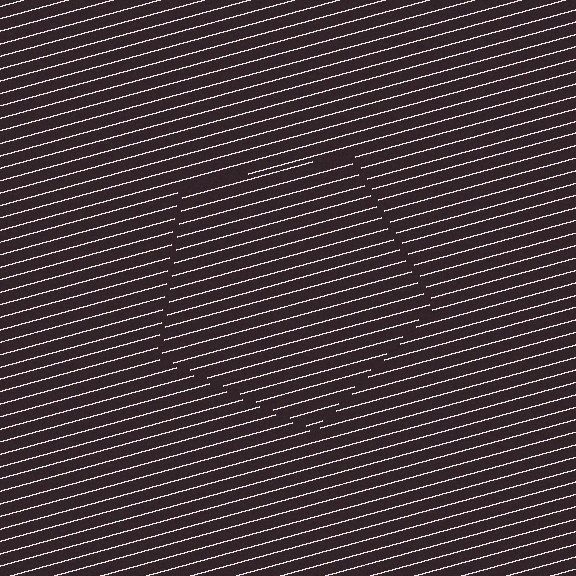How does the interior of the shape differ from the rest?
The interior of the shape contains the same grating, shifted by half a period — the contour is defined by the phase discontinuity where line-ends from the inner and outer gratings abut.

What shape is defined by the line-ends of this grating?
An illusory pentagon. The interior of the shape contains the same grating, shifted by half a period — the contour is defined by the phase discontinuity where line-ends from the inner and outer gratings abut.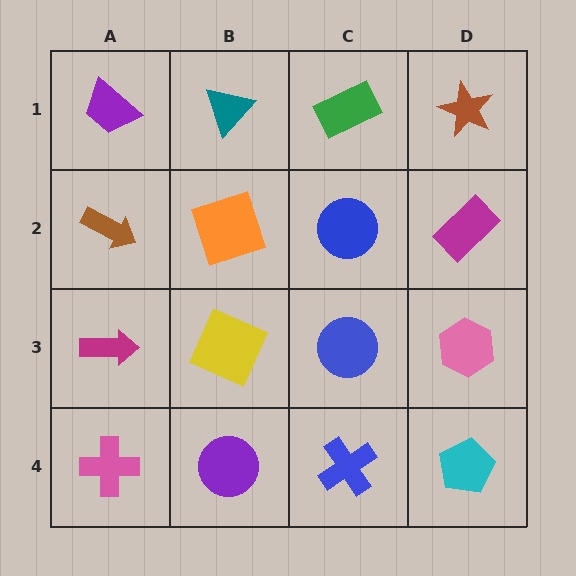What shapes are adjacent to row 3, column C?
A blue circle (row 2, column C), a blue cross (row 4, column C), a yellow square (row 3, column B), a pink hexagon (row 3, column D).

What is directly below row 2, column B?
A yellow square.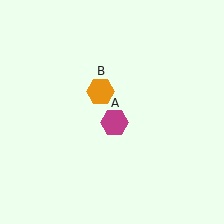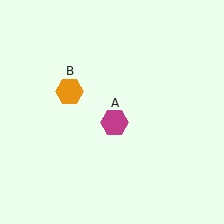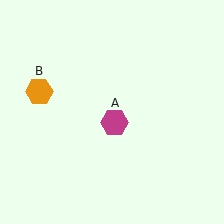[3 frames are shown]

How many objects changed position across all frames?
1 object changed position: orange hexagon (object B).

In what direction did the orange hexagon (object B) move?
The orange hexagon (object B) moved left.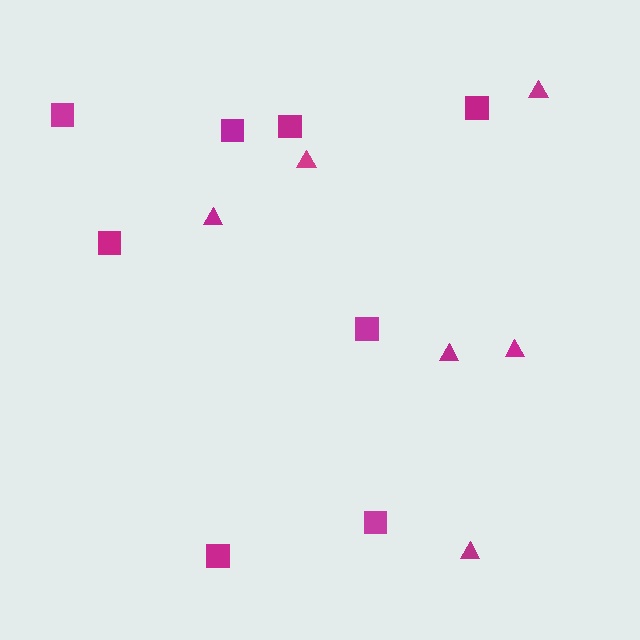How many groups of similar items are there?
There are 2 groups: one group of triangles (6) and one group of squares (8).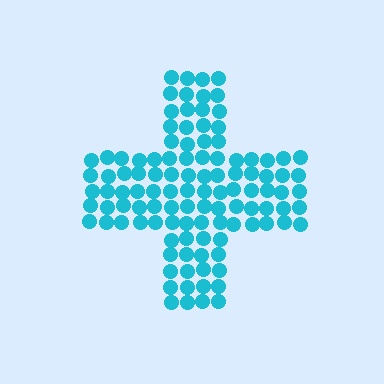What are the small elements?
The small elements are circles.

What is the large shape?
The large shape is a cross.